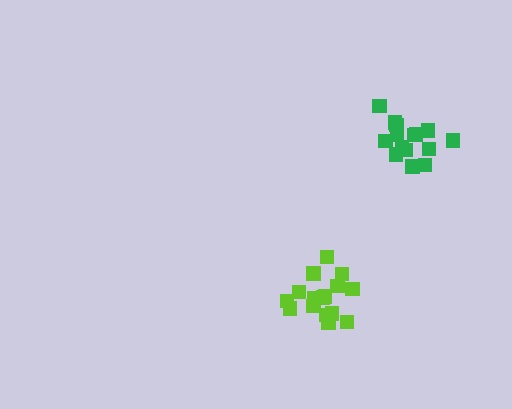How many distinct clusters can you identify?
There are 2 distinct clusters.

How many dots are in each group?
Group 1: 15 dots, Group 2: 16 dots (31 total).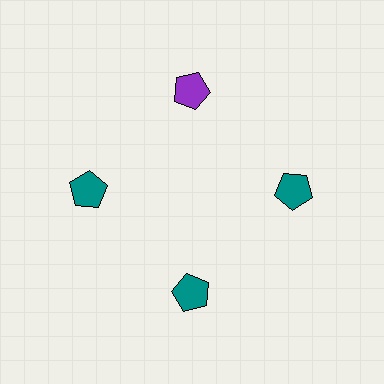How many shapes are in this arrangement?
There are 4 shapes arranged in a ring pattern.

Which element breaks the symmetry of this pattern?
The purple pentagon at roughly the 12 o'clock position breaks the symmetry. All other shapes are teal pentagons.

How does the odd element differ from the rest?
It has a different color: purple instead of teal.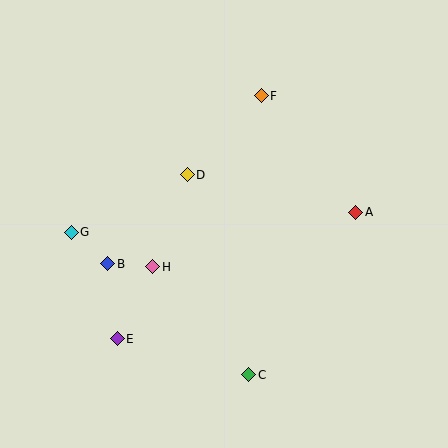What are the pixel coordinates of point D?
Point D is at (187, 175).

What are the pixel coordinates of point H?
Point H is at (153, 267).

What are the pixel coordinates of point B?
Point B is at (108, 264).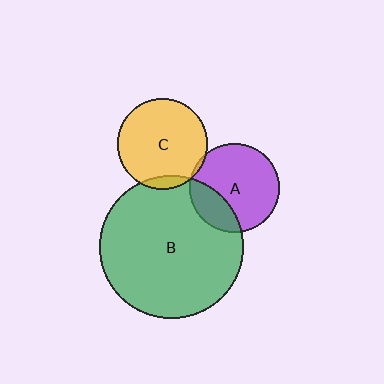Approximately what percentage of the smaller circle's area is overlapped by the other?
Approximately 5%.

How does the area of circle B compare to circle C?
Approximately 2.5 times.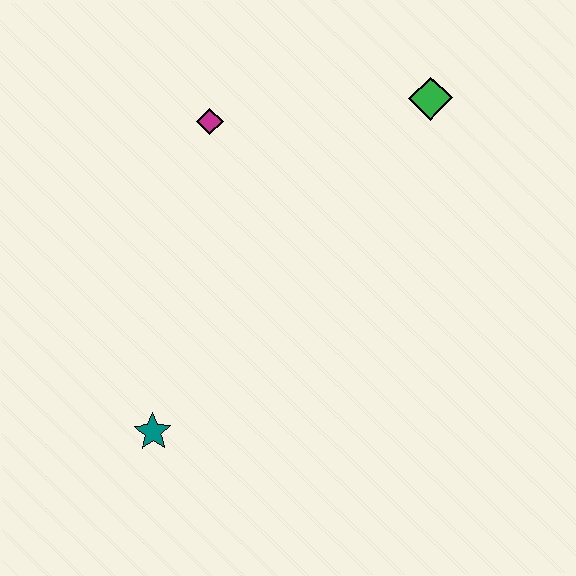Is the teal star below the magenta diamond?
Yes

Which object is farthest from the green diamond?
The teal star is farthest from the green diamond.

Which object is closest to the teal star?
The magenta diamond is closest to the teal star.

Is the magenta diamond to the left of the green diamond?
Yes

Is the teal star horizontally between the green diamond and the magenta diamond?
No